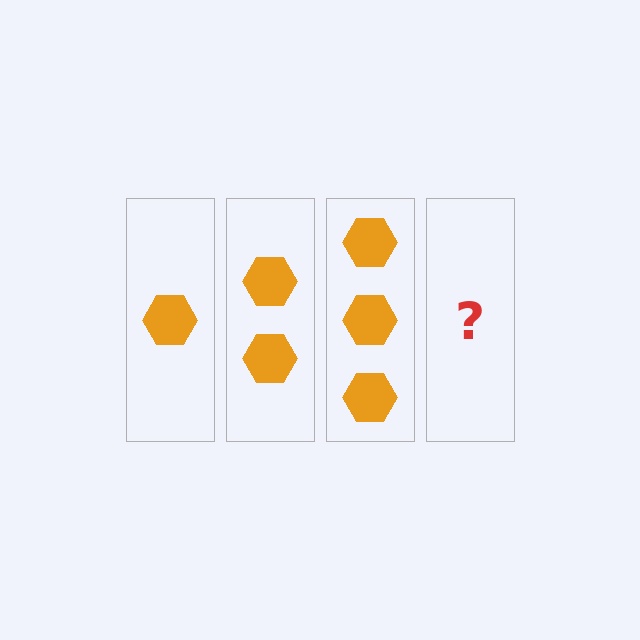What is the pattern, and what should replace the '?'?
The pattern is that each step adds one more hexagon. The '?' should be 4 hexagons.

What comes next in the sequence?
The next element should be 4 hexagons.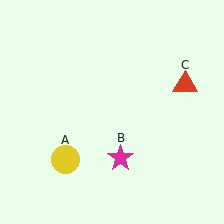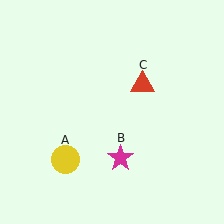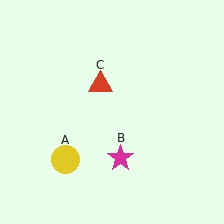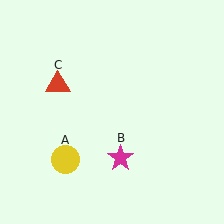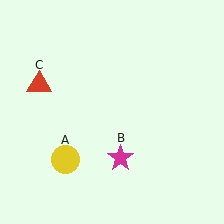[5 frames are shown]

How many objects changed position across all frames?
1 object changed position: red triangle (object C).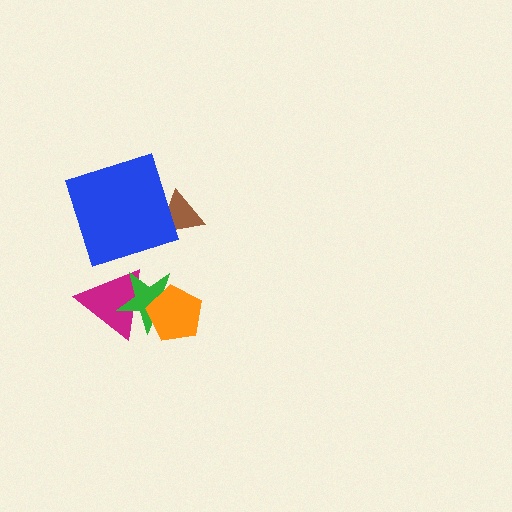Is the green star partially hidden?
Yes, it is partially covered by another shape.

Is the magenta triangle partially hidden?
Yes, it is partially covered by another shape.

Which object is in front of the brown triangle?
The blue square is in front of the brown triangle.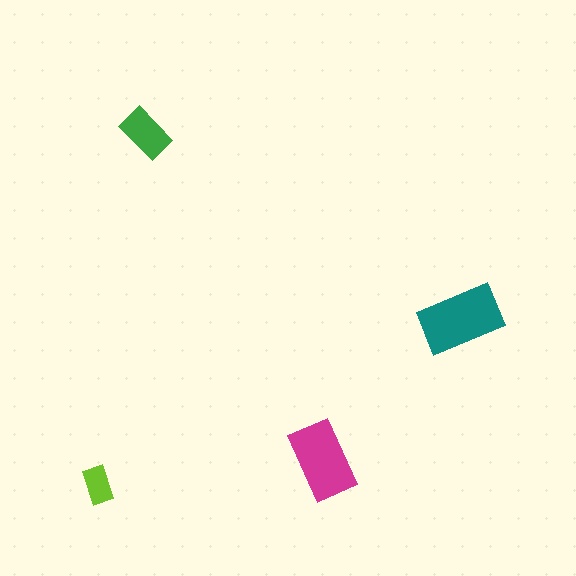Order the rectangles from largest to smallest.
the teal one, the magenta one, the green one, the lime one.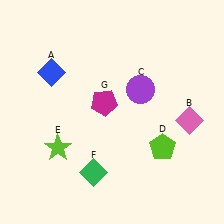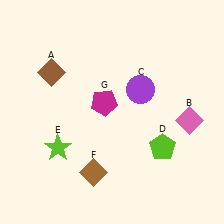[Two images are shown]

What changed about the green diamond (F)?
In Image 1, F is green. In Image 2, it changed to brown.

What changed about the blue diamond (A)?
In Image 1, A is blue. In Image 2, it changed to brown.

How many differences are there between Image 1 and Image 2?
There are 2 differences between the two images.